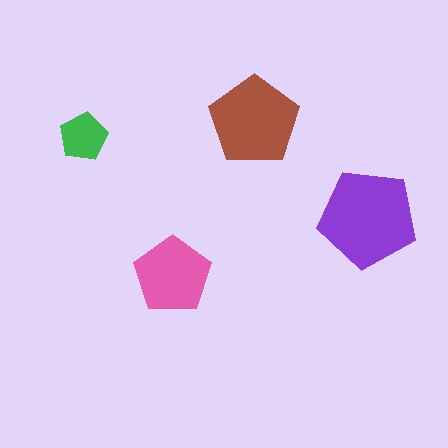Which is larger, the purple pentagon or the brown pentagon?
The purple one.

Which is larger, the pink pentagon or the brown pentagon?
The brown one.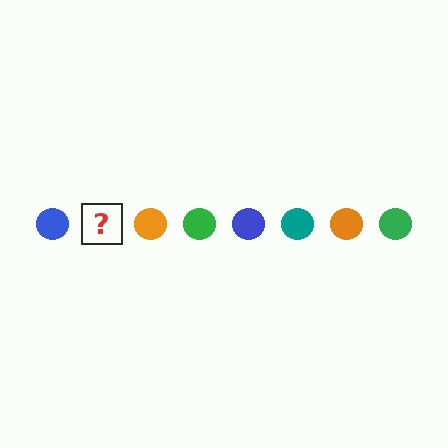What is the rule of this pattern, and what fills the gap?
The rule is that the pattern cycles through blue, teal, orange, green circles. The gap should be filled with a teal circle.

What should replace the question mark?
The question mark should be replaced with a teal circle.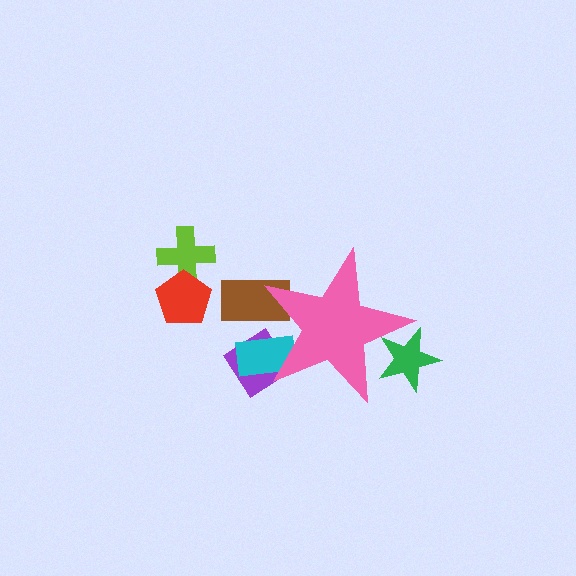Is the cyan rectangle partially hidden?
Yes, the cyan rectangle is partially hidden behind the pink star.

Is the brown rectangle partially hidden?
Yes, the brown rectangle is partially hidden behind the pink star.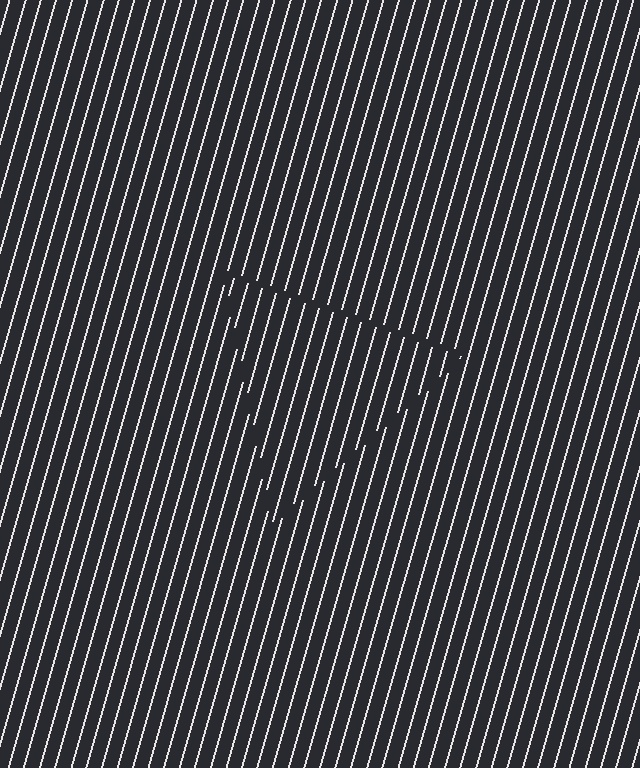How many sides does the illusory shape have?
3 sides — the line-ends trace a triangle.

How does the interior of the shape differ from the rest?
The interior of the shape contains the same grating, shifted by half a period — the contour is defined by the phase discontinuity where line-ends from the inner and outer gratings abut.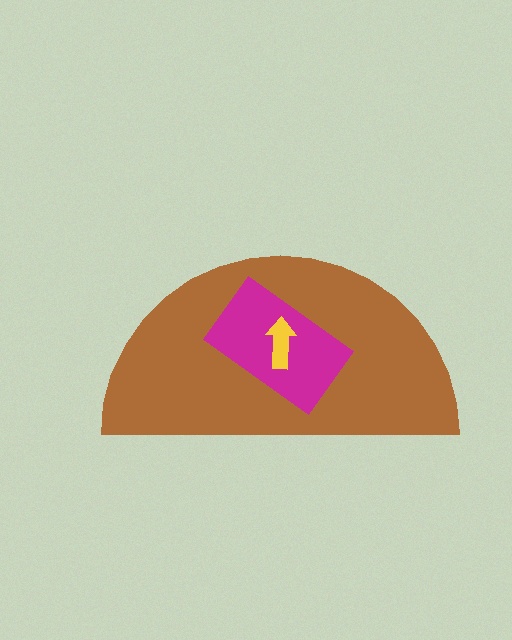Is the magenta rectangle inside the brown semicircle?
Yes.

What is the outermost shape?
The brown semicircle.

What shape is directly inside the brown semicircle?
The magenta rectangle.